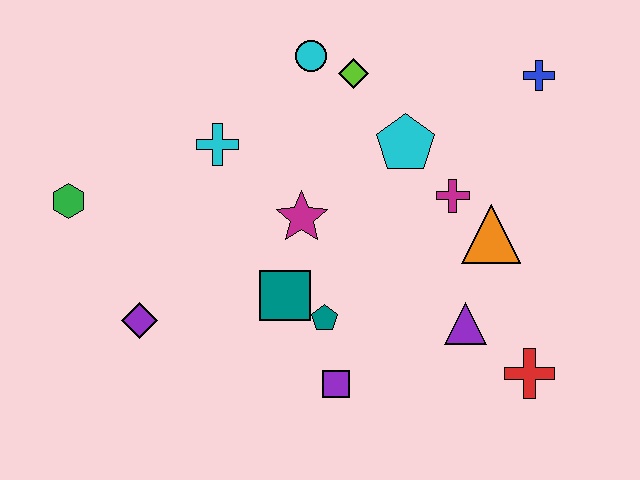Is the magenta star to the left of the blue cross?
Yes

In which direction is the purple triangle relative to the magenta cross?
The purple triangle is below the magenta cross.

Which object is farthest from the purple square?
The blue cross is farthest from the purple square.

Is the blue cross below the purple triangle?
No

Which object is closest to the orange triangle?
The magenta cross is closest to the orange triangle.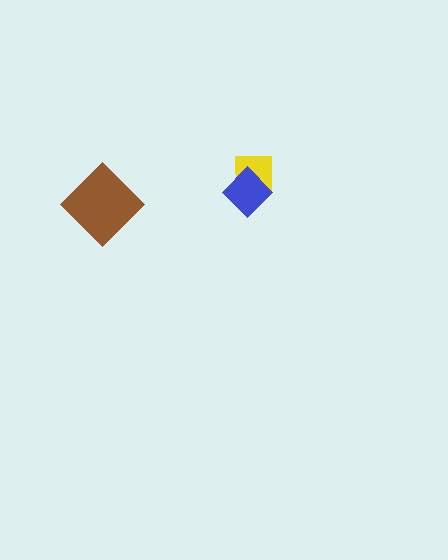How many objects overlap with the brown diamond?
0 objects overlap with the brown diamond.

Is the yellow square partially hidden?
Yes, it is partially covered by another shape.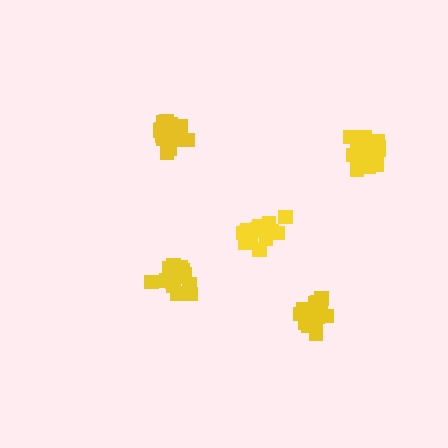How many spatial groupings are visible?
There are 5 spatial groupings.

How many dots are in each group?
Group 1: 19 dots, Group 2: 17 dots, Group 3: 16 dots, Group 4: 19 dots, Group 5: 20 dots (91 total).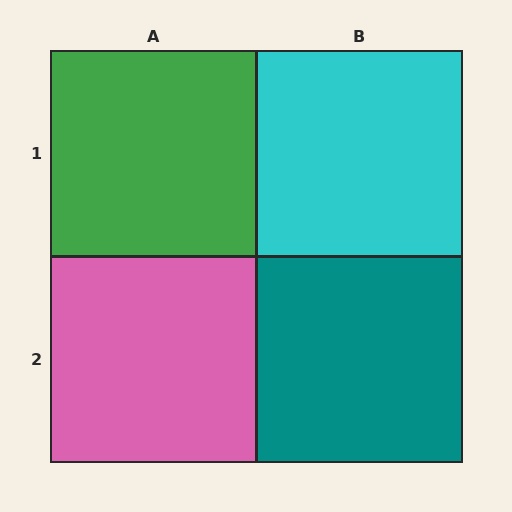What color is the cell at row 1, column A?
Green.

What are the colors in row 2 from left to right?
Pink, teal.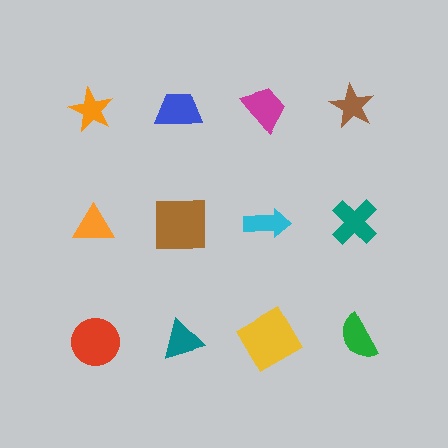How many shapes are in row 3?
4 shapes.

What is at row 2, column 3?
A cyan arrow.